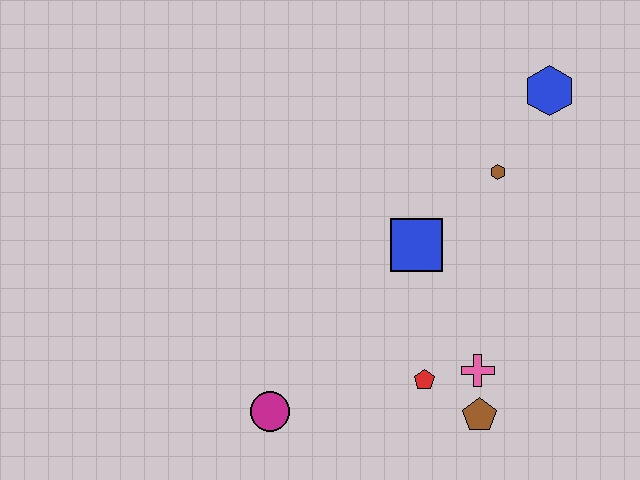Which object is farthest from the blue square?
The magenta circle is farthest from the blue square.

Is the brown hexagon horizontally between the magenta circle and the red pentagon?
No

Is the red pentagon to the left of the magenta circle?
No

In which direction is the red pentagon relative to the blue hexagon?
The red pentagon is below the blue hexagon.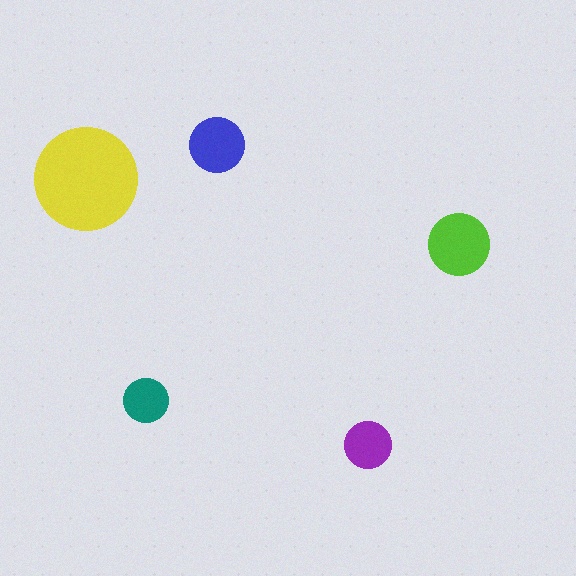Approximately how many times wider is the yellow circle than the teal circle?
About 2.5 times wider.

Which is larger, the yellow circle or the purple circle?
The yellow one.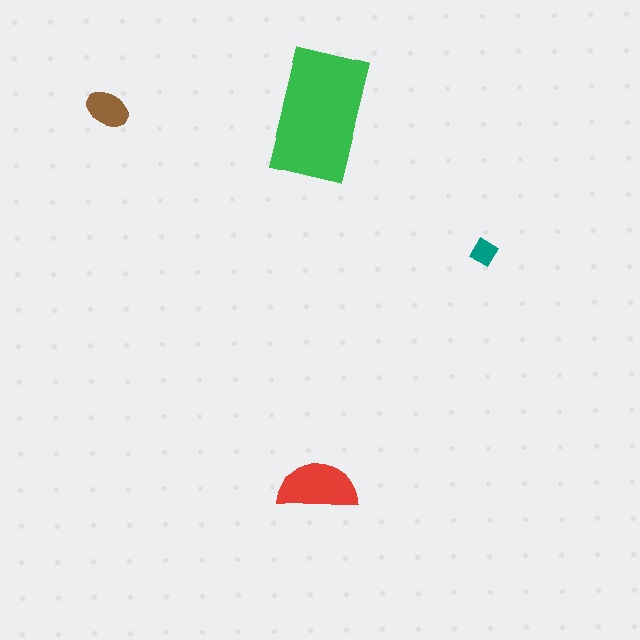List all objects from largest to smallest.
The green rectangle, the red semicircle, the brown ellipse, the teal diamond.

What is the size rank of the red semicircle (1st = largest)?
2nd.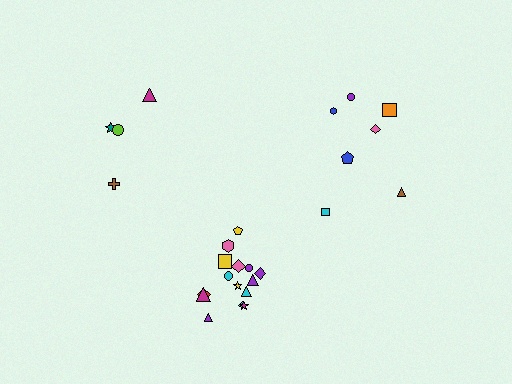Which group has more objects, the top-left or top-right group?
The top-right group.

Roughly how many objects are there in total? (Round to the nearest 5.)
Roughly 25 objects in total.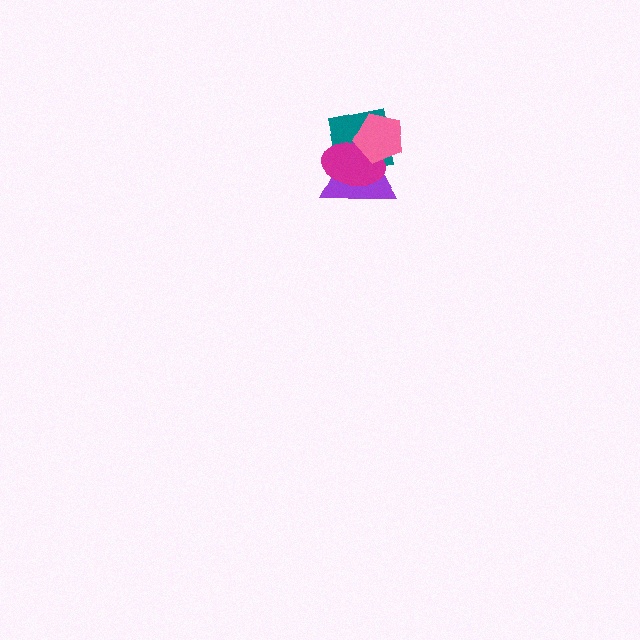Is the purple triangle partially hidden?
Yes, it is partially covered by another shape.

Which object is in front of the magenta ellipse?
The pink pentagon is in front of the magenta ellipse.